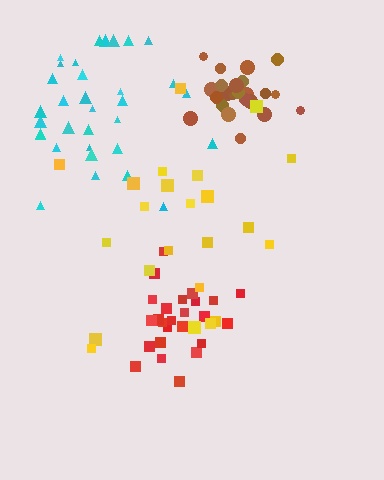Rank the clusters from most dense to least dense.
brown, red, cyan, yellow.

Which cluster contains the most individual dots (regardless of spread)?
Cyan (35).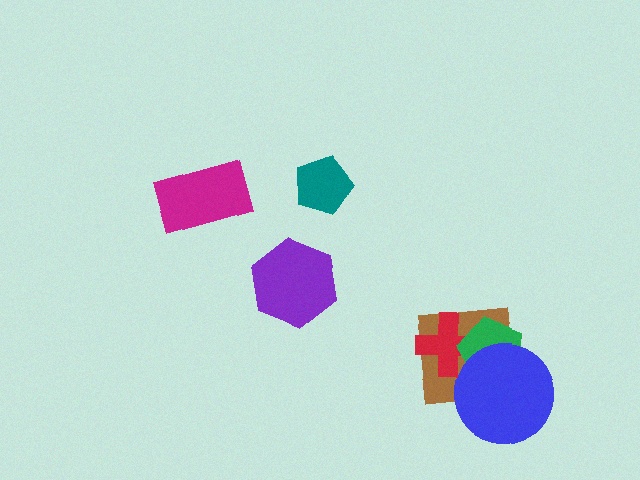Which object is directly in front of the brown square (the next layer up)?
The red cross is directly in front of the brown square.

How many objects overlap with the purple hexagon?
0 objects overlap with the purple hexagon.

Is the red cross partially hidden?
Yes, it is partially covered by another shape.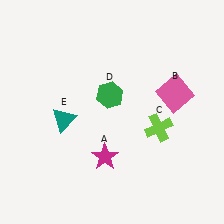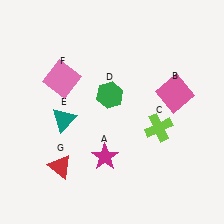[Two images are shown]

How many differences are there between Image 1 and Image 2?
There are 2 differences between the two images.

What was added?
A pink square (F), a red triangle (G) were added in Image 2.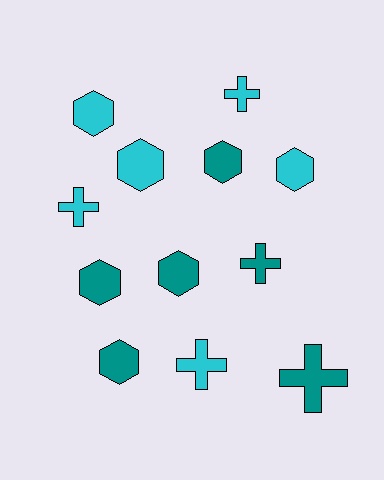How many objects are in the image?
There are 12 objects.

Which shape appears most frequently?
Hexagon, with 7 objects.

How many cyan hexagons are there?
There are 3 cyan hexagons.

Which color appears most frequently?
Cyan, with 6 objects.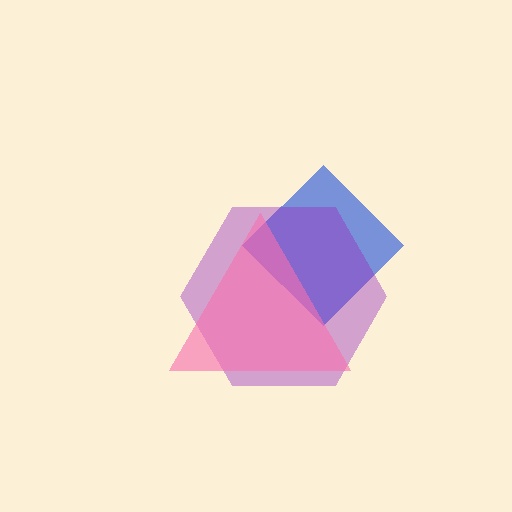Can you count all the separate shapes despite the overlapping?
Yes, there are 3 separate shapes.